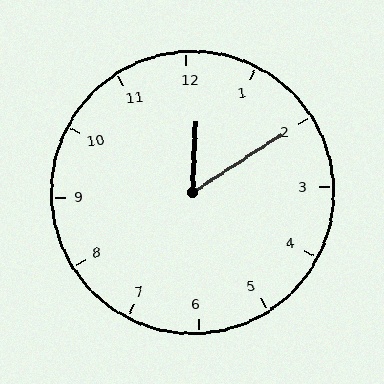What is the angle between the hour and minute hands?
Approximately 55 degrees.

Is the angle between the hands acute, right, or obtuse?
It is acute.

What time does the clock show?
12:10.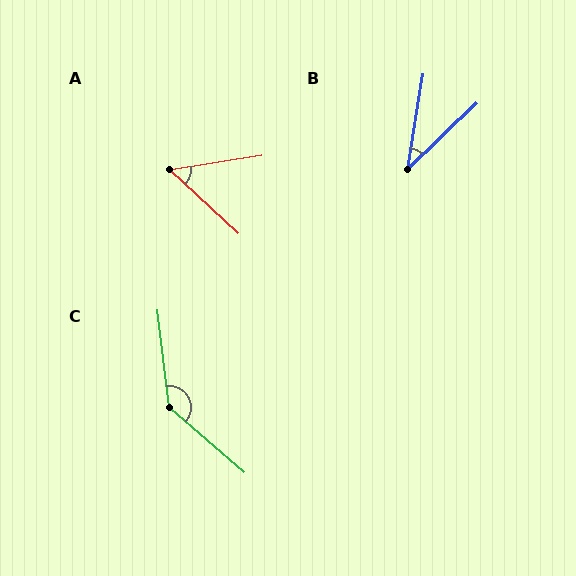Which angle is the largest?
C, at approximately 138 degrees.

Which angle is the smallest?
B, at approximately 37 degrees.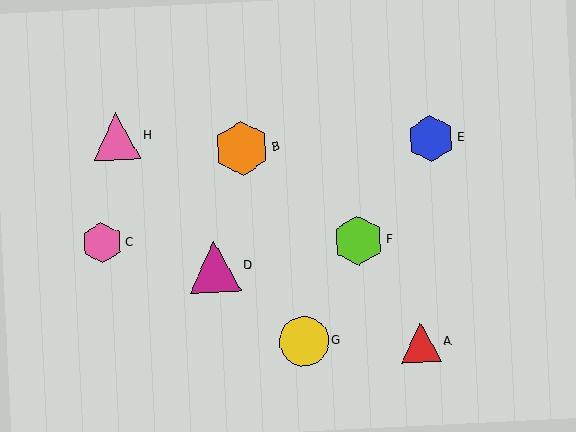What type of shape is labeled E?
Shape E is a blue hexagon.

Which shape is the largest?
The orange hexagon (labeled B) is the largest.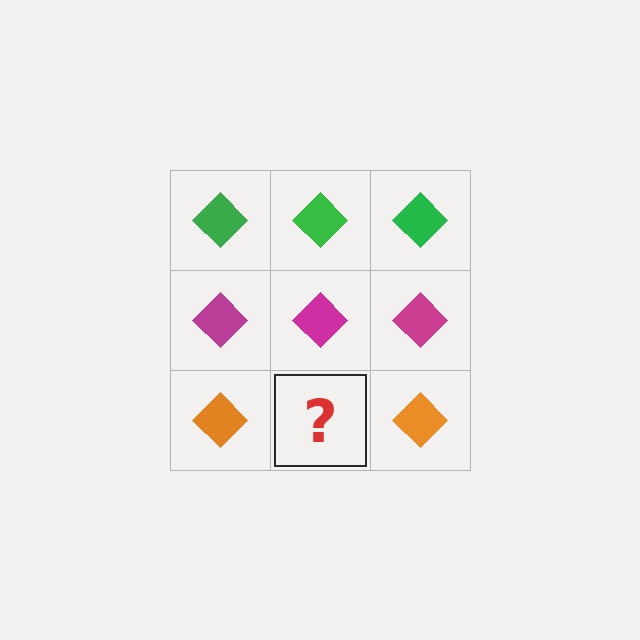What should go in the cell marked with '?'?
The missing cell should contain an orange diamond.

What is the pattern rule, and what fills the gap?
The rule is that each row has a consistent color. The gap should be filled with an orange diamond.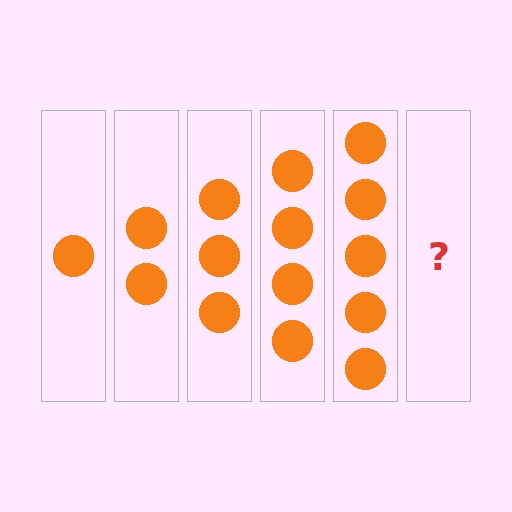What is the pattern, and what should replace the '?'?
The pattern is that each step adds one more circle. The '?' should be 6 circles.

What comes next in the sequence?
The next element should be 6 circles.